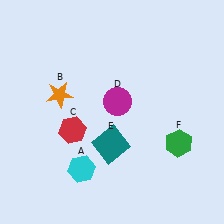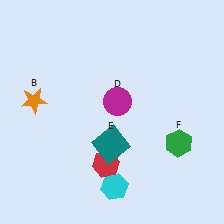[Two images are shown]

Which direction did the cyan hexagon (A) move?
The cyan hexagon (A) moved right.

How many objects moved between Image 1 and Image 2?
3 objects moved between the two images.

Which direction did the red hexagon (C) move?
The red hexagon (C) moved down.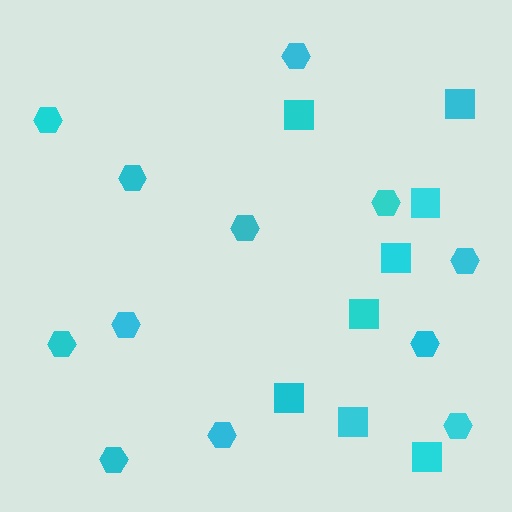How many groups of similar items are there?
There are 2 groups: one group of squares (8) and one group of hexagons (12).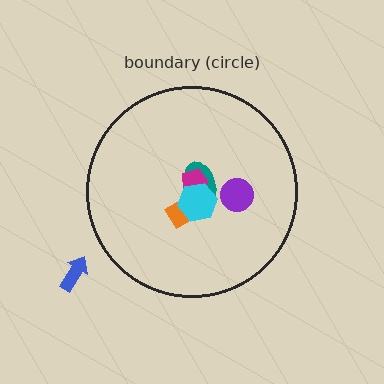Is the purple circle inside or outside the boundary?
Inside.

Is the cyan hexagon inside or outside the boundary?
Inside.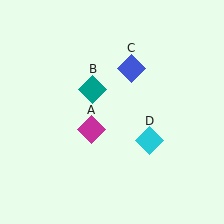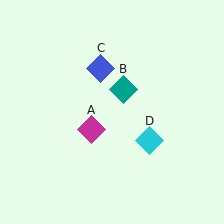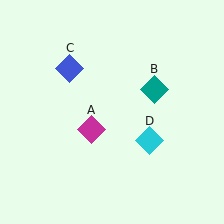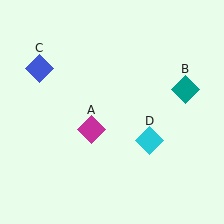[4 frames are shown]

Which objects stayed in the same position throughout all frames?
Magenta diamond (object A) and cyan diamond (object D) remained stationary.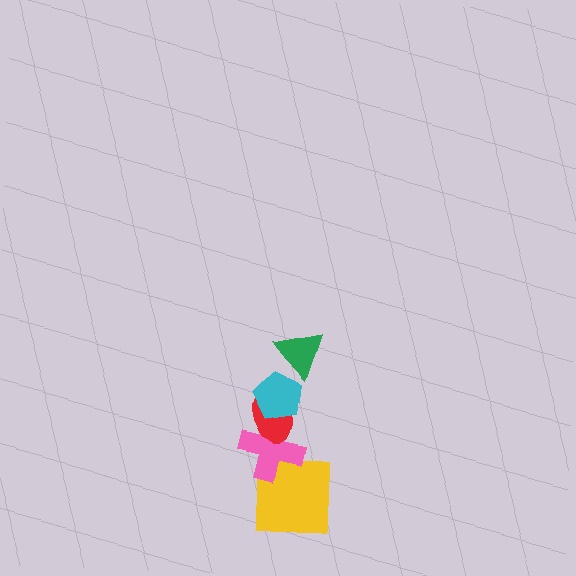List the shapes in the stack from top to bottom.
From top to bottom: the green triangle, the cyan pentagon, the red ellipse, the pink cross, the yellow square.